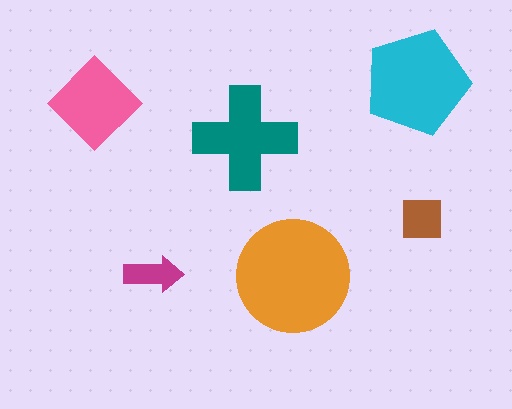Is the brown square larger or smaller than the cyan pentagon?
Smaller.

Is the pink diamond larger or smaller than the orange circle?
Smaller.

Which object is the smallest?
The magenta arrow.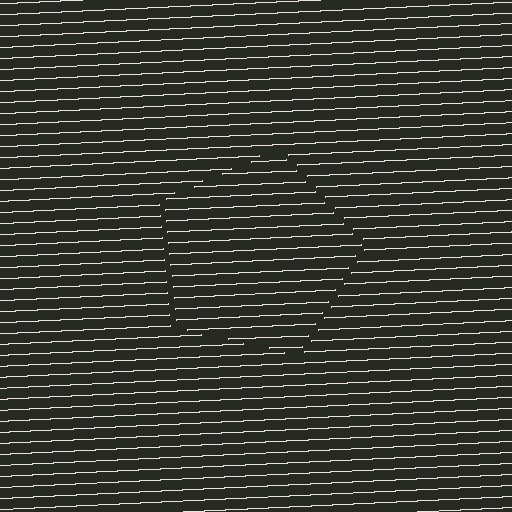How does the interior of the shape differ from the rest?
The interior of the shape contains the same grating, shifted by half a period — the contour is defined by the phase discontinuity where line-ends from the inner and outer gratings abut.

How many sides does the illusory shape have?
5 sides — the line-ends trace a pentagon.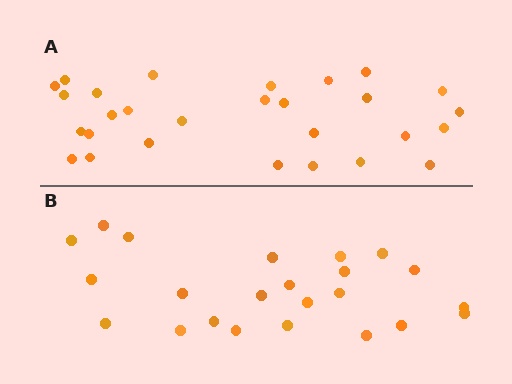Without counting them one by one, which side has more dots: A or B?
Region A (the top region) has more dots.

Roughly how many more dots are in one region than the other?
Region A has about 5 more dots than region B.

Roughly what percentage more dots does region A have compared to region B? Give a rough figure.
About 20% more.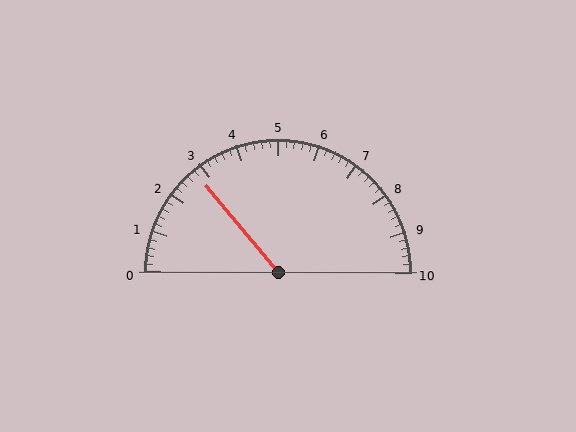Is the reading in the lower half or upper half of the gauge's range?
The reading is in the lower half of the range (0 to 10).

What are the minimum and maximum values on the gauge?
The gauge ranges from 0 to 10.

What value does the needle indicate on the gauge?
The needle indicates approximately 2.8.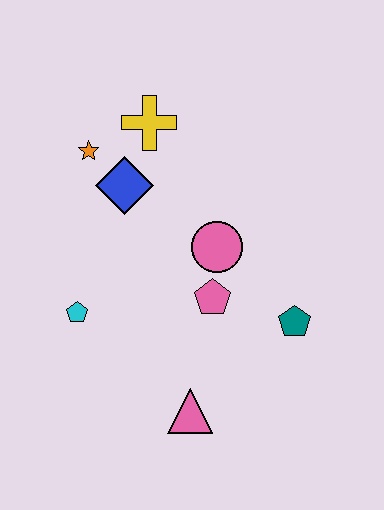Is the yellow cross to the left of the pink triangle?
Yes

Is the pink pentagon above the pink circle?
No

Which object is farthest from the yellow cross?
The pink triangle is farthest from the yellow cross.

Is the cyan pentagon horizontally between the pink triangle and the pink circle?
No